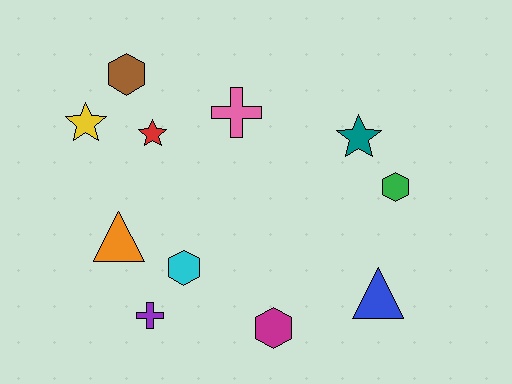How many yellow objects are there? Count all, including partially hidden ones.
There is 1 yellow object.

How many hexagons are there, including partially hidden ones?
There are 4 hexagons.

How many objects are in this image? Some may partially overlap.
There are 11 objects.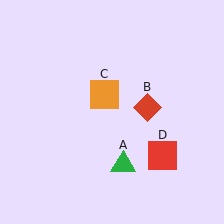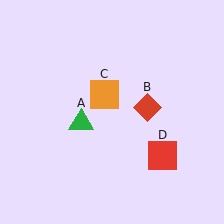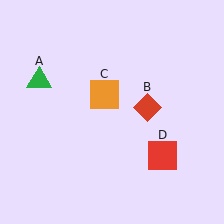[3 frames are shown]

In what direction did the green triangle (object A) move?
The green triangle (object A) moved up and to the left.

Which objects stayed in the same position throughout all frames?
Red diamond (object B) and orange square (object C) and red square (object D) remained stationary.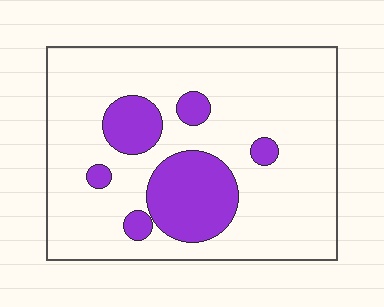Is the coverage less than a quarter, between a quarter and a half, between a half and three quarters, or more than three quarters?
Less than a quarter.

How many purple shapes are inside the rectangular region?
6.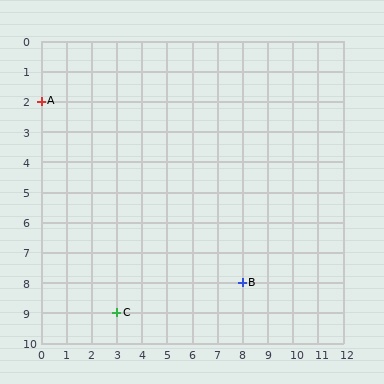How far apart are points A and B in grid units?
Points A and B are 8 columns and 6 rows apart (about 10.0 grid units diagonally).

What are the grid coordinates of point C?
Point C is at grid coordinates (3, 9).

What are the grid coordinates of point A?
Point A is at grid coordinates (0, 2).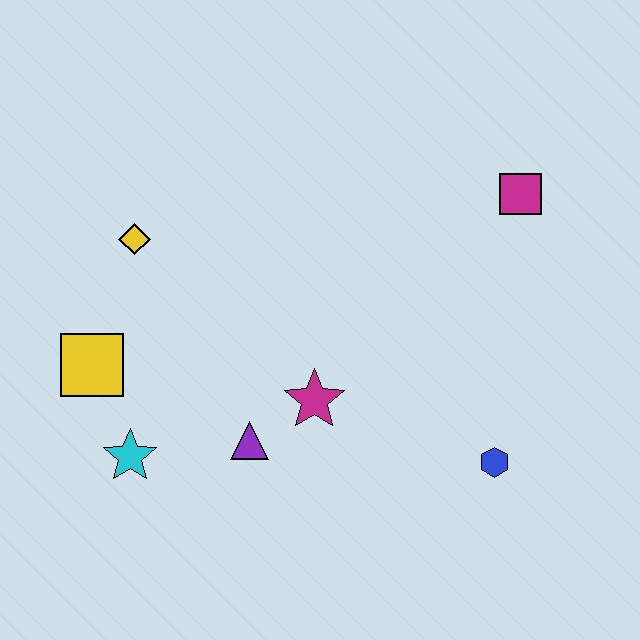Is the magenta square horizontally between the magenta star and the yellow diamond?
No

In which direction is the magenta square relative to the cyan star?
The magenta square is to the right of the cyan star.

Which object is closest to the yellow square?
The cyan star is closest to the yellow square.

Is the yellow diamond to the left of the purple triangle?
Yes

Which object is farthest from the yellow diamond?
The blue hexagon is farthest from the yellow diamond.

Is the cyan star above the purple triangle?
No